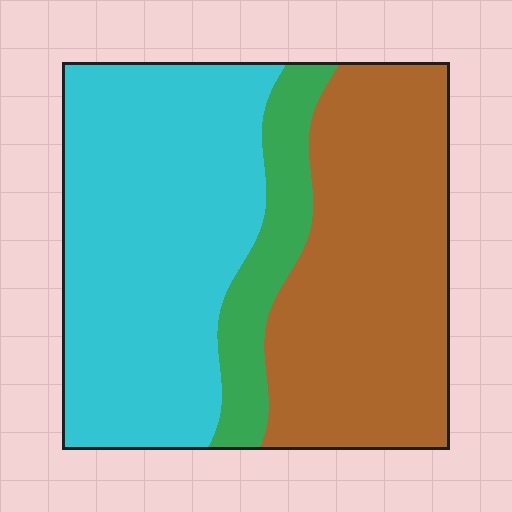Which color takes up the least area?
Green, at roughly 15%.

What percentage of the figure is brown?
Brown takes up about two fifths (2/5) of the figure.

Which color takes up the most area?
Cyan, at roughly 45%.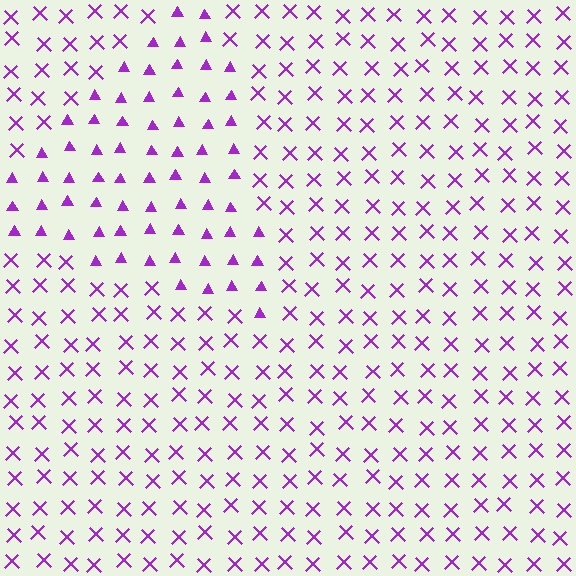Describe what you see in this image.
The image is filled with small purple elements arranged in a uniform grid. A triangle-shaped region contains triangles, while the surrounding area contains X marks. The boundary is defined purely by the change in element shape.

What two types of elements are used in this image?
The image uses triangles inside the triangle region and X marks outside it.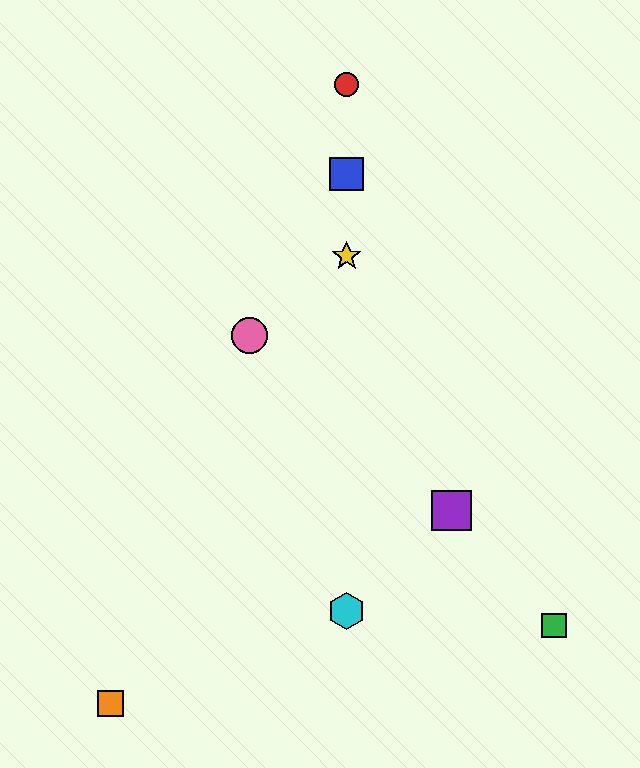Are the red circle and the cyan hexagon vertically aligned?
Yes, both are at x≈347.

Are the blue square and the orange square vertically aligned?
No, the blue square is at x≈347 and the orange square is at x≈110.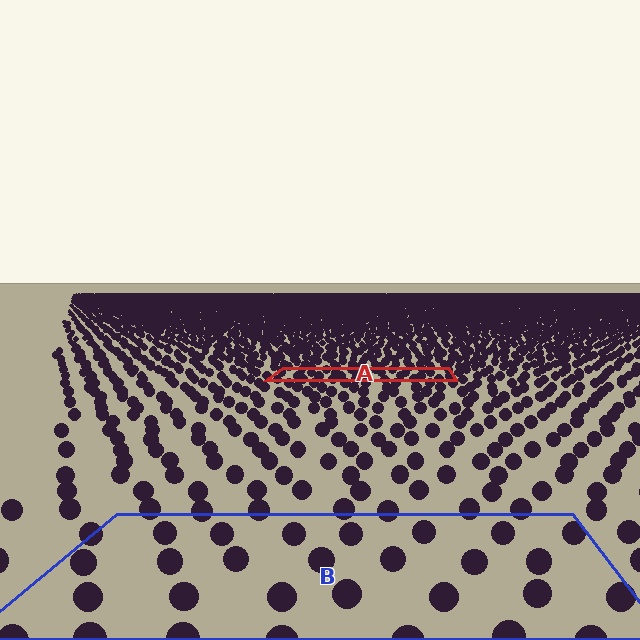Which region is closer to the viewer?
Region B is closer. The texture elements there are larger and more spread out.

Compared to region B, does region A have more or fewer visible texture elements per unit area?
Region A has more texture elements per unit area — they are packed more densely because it is farther away.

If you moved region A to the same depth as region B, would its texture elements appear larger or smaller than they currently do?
They would appear larger. At a closer depth, the same texture elements are projected at a bigger on-screen size.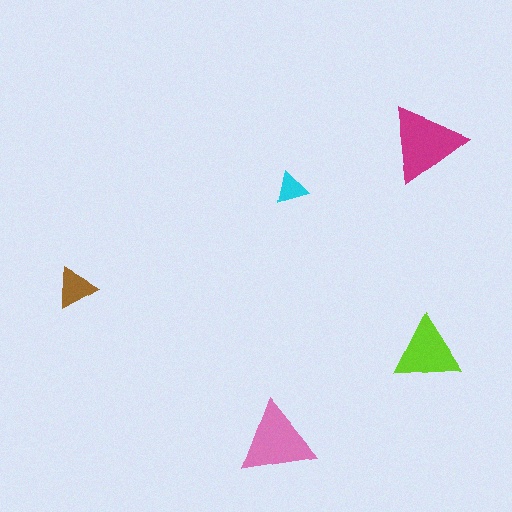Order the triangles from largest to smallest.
the magenta one, the pink one, the lime one, the brown one, the cyan one.